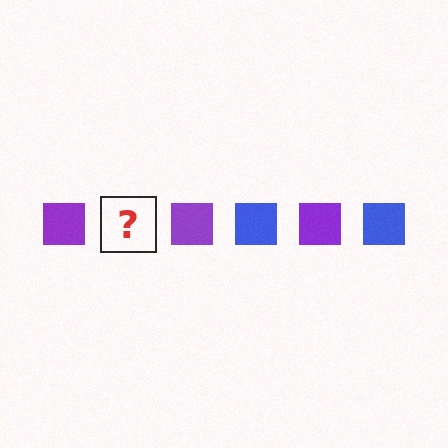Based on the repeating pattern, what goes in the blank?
The blank should be a blue square.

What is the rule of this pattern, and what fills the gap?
The rule is that the pattern cycles through purple, blue squares. The gap should be filled with a blue square.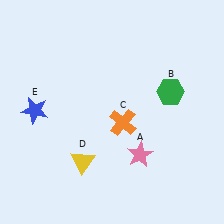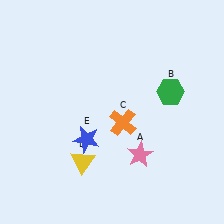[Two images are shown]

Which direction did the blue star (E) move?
The blue star (E) moved right.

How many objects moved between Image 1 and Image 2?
1 object moved between the two images.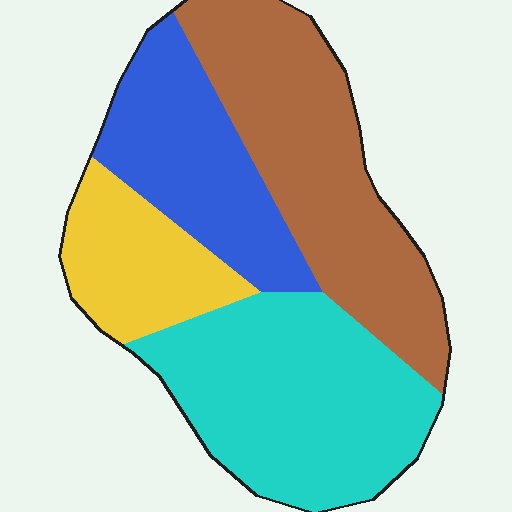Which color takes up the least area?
Yellow, at roughly 15%.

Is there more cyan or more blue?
Cyan.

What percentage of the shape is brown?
Brown covers 32% of the shape.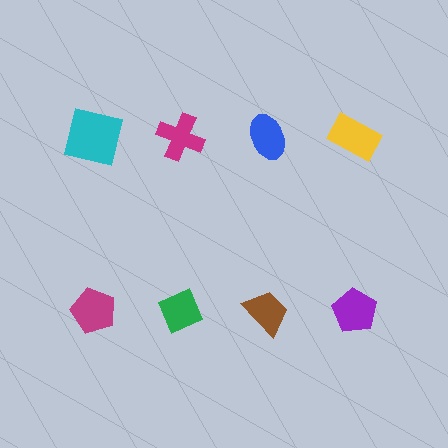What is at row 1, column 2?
A magenta cross.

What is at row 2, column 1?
A magenta pentagon.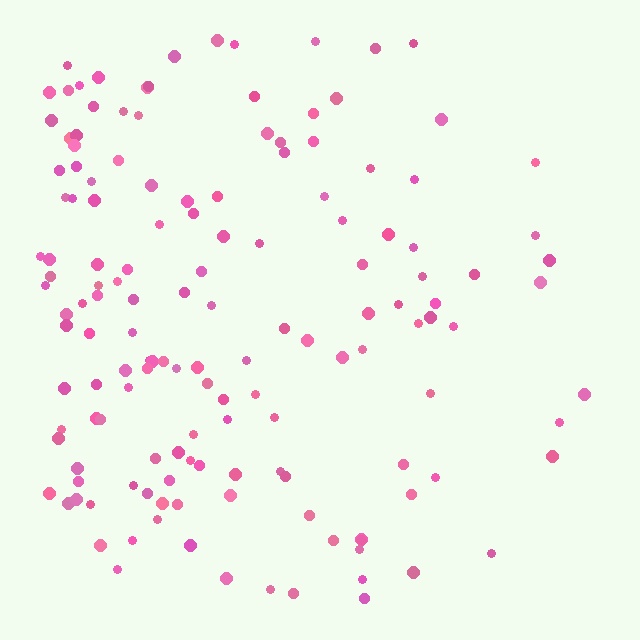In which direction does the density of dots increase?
From right to left, with the left side densest.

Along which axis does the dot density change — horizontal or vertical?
Horizontal.